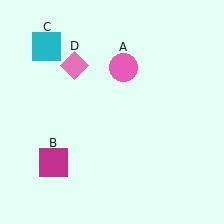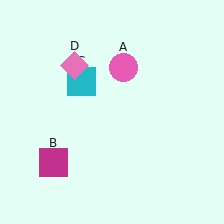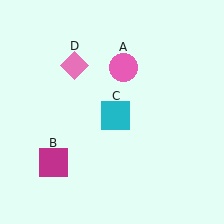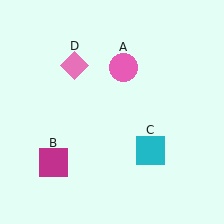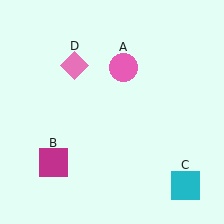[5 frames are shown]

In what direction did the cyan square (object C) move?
The cyan square (object C) moved down and to the right.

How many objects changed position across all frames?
1 object changed position: cyan square (object C).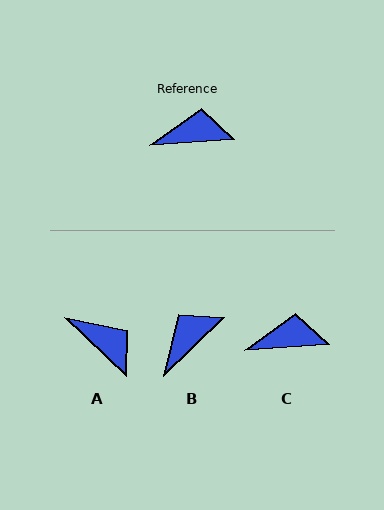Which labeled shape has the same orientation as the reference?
C.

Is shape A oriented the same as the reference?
No, it is off by about 47 degrees.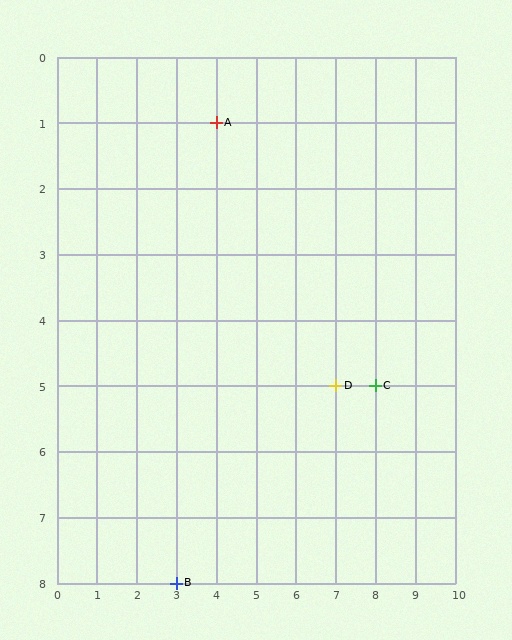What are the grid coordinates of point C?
Point C is at grid coordinates (8, 5).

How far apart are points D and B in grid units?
Points D and B are 4 columns and 3 rows apart (about 5.0 grid units diagonally).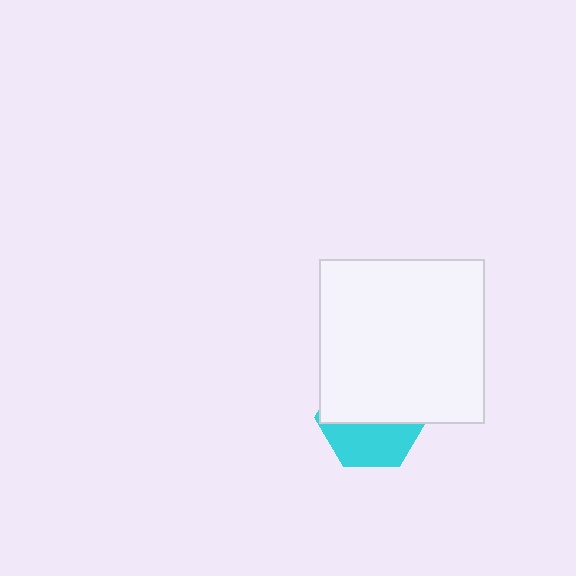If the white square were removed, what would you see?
You would see the complete cyan hexagon.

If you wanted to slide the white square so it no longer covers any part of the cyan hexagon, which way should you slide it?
Slide it up — that is the most direct way to separate the two shapes.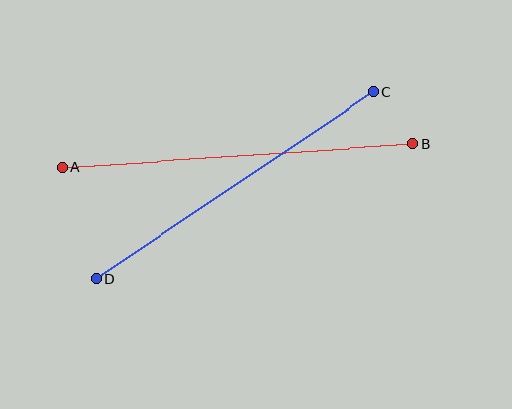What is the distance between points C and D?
The distance is approximately 334 pixels.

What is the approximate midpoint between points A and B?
The midpoint is at approximately (237, 156) pixels.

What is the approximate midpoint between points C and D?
The midpoint is at approximately (235, 186) pixels.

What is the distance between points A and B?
The distance is approximately 351 pixels.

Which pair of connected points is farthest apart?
Points A and B are farthest apart.